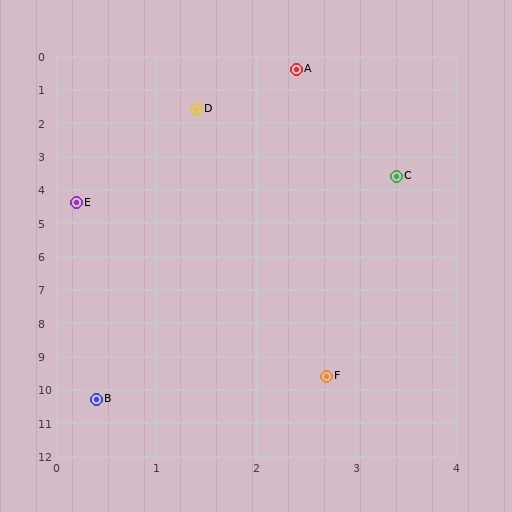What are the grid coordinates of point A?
Point A is at approximately (2.4, 0.4).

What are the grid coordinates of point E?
Point E is at approximately (0.2, 4.4).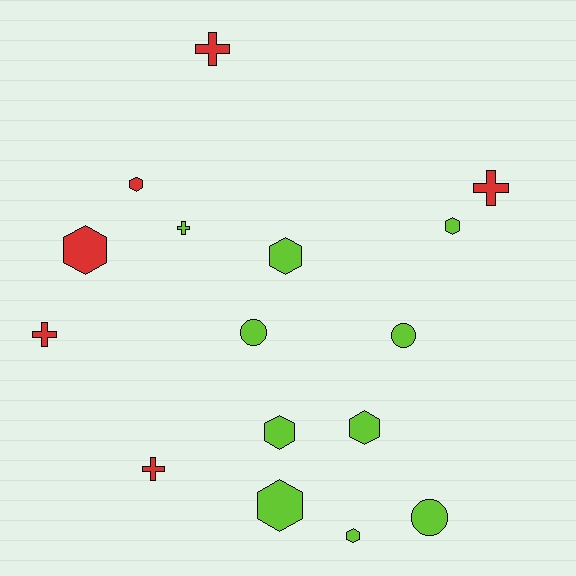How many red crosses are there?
There are 4 red crosses.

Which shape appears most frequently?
Hexagon, with 8 objects.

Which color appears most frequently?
Lime, with 10 objects.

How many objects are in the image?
There are 16 objects.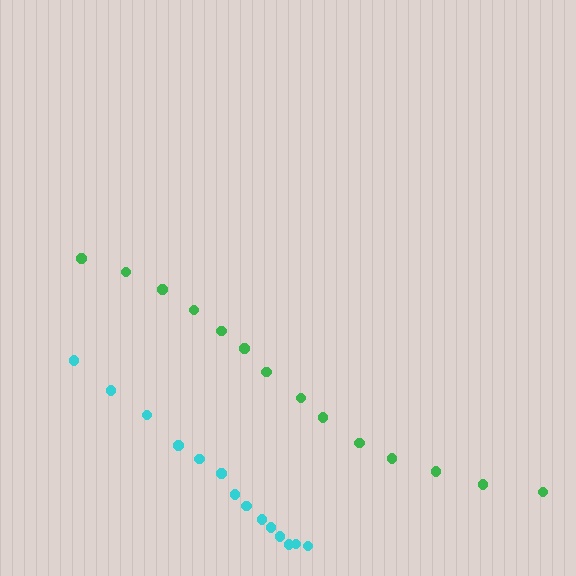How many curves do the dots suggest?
There are 2 distinct paths.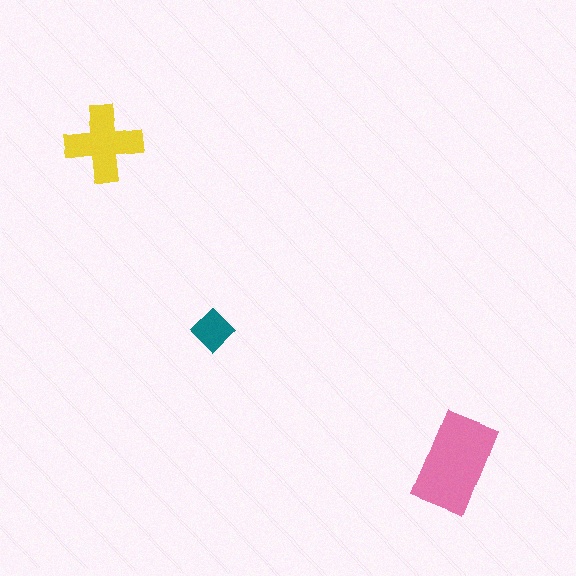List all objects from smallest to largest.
The teal diamond, the yellow cross, the pink rectangle.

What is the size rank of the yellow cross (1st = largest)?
2nd.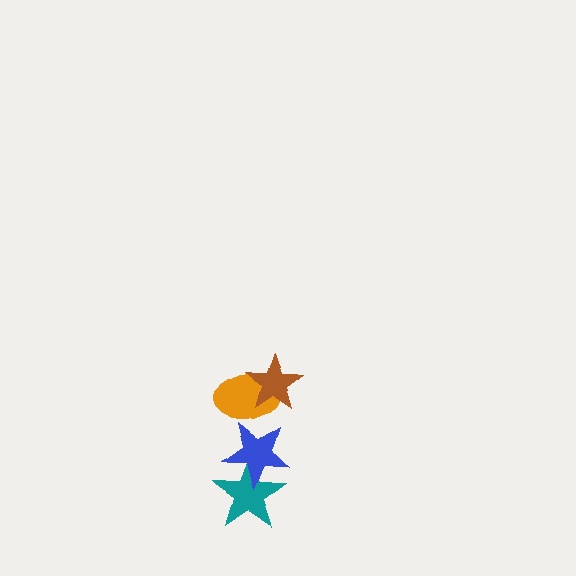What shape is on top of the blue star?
The orange ellipse is on top of the blue star.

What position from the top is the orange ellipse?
The orange ellipse is 2nd from the top.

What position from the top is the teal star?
The teal star is 4th from the top.